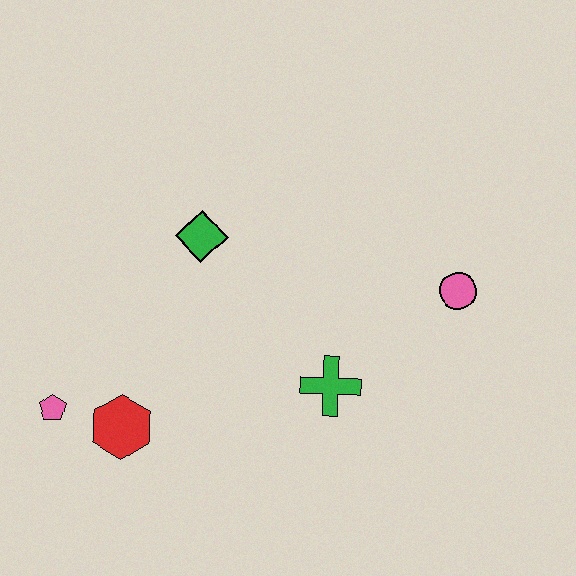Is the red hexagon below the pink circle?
Yes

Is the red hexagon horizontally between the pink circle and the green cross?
No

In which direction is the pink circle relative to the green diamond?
The pink circle is to the right of the green diamond.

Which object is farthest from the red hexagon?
The pink circle is farthest from the red hexagon.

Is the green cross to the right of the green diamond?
Yes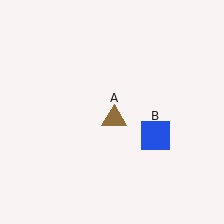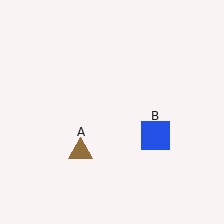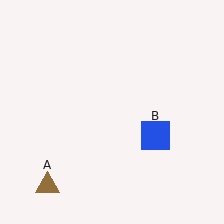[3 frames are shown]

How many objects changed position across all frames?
1 object changed position: brown triangle (object A).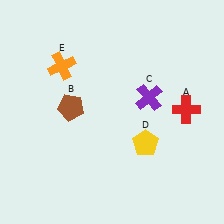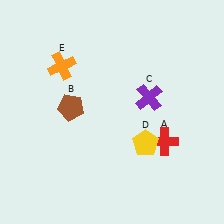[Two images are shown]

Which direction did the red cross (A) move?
The red cross (A) moved down.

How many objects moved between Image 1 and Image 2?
1 object moved between the two images.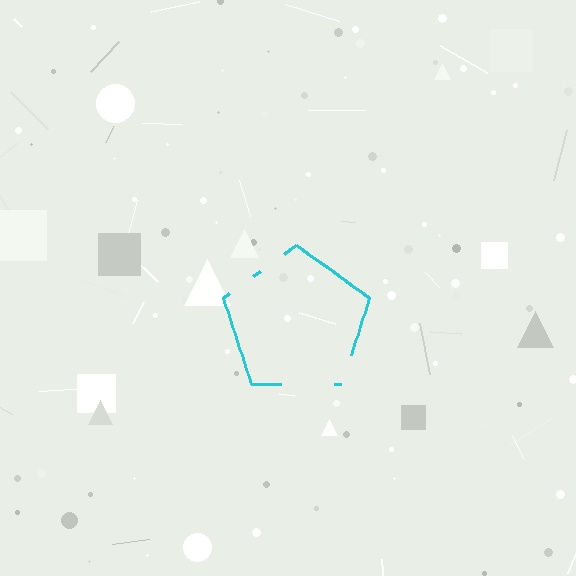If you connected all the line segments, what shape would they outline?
They would outline a pentagon.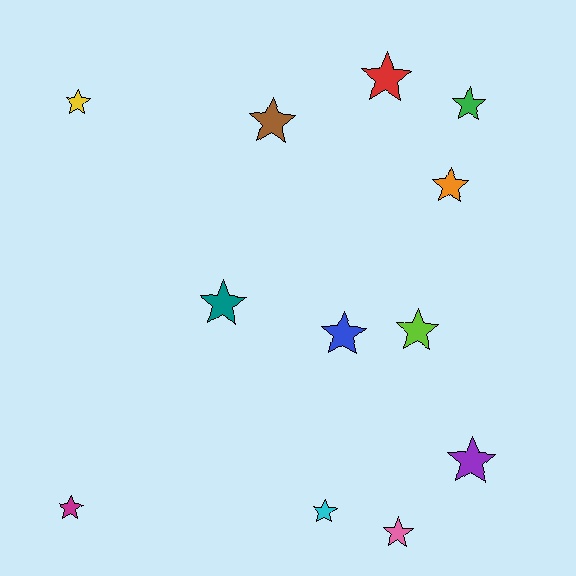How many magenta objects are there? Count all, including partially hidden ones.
There is 1 magenta object.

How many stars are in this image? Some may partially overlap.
There are 12 stars.